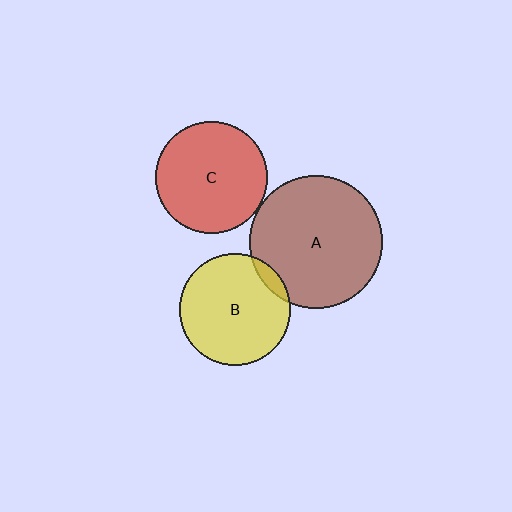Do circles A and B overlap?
Yes.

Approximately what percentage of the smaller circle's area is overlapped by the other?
Approximately 5%.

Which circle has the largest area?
Circle A (brown).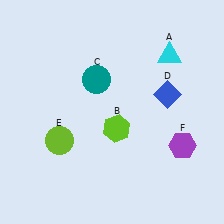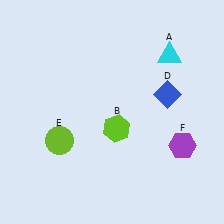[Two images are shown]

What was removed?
The teal circle (C) was removed in Image 2.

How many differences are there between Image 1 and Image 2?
There is 1 difference between the two images.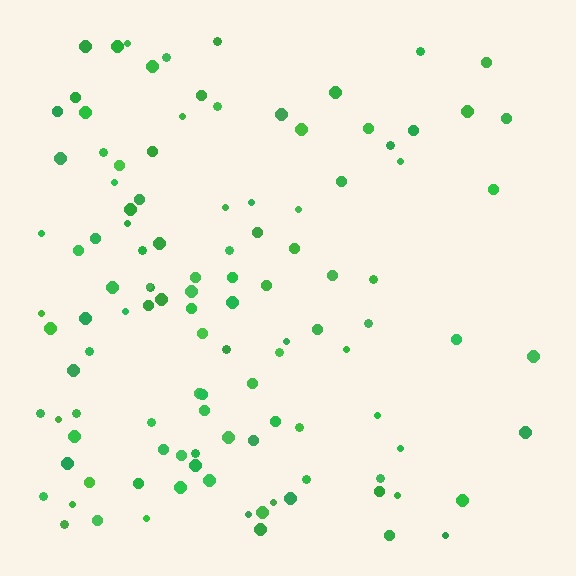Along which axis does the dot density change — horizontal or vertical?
Horizontal.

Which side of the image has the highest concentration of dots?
The left.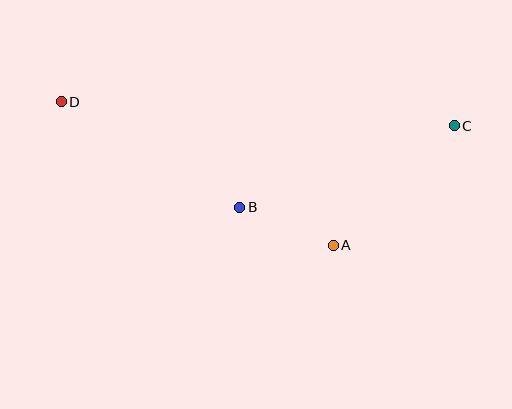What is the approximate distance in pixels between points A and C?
The distance between A and C is approximately 170 pixels.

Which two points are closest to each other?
Points A and B are closest to each other.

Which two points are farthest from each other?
Points C and D are farthest from each other.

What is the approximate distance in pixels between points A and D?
The distance between A and D is approximately 307 pixels.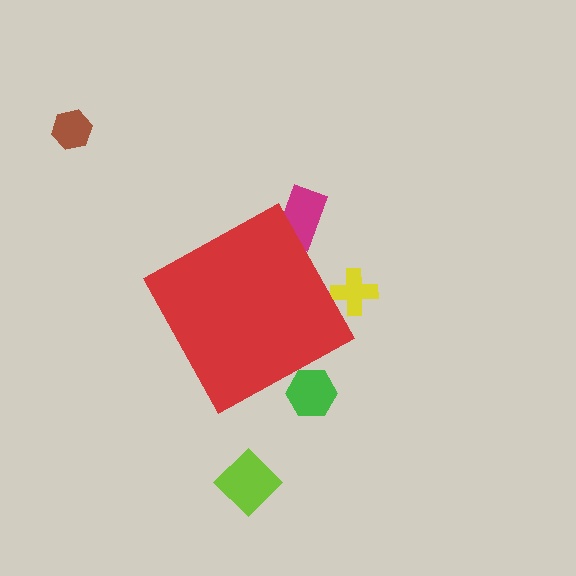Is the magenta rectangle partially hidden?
Yes, the magenta rectangle is partially hidden behind the red diamond.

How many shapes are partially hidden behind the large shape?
3 shapes are partially hidden.